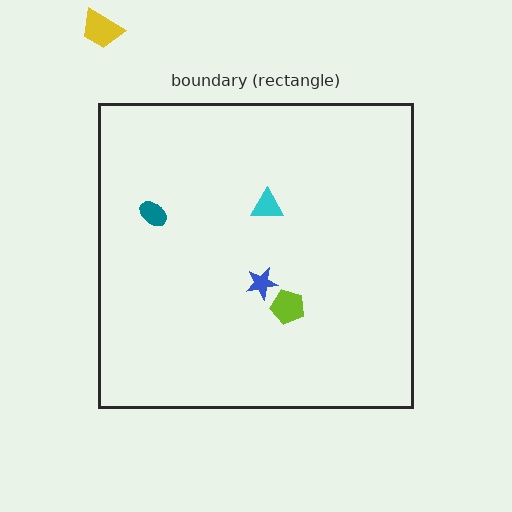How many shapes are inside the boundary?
4 inside, 1 outside.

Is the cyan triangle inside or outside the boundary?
Inside.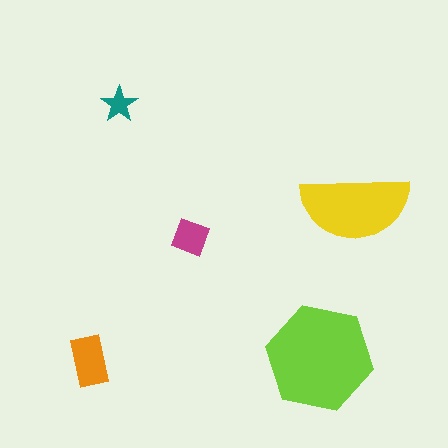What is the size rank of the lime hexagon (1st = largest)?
1st.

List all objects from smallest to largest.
The teal star, the magenta diamond, the orange rectangle, the yellow semicircle, the lime hexagon.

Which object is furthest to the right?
The yellow semicircle is rightmost.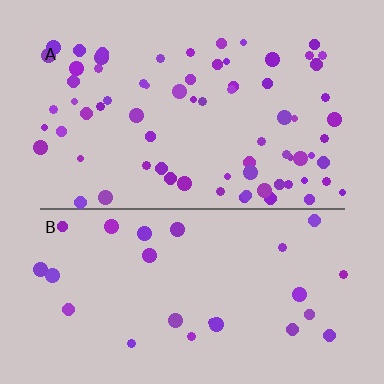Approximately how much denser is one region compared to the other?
Approximately 2.9× — region A over region B.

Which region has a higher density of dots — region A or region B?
A (the top).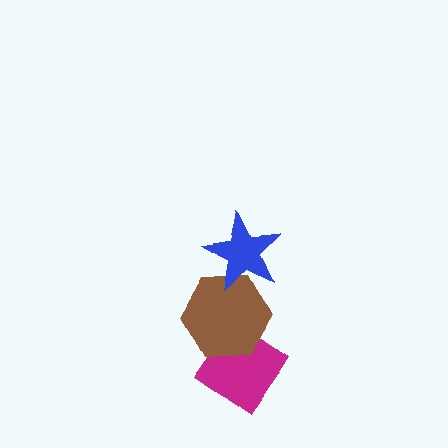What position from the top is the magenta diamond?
The magenta diamond is 3rd from the top.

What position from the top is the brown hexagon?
The brown hexagon is 2nd from the top.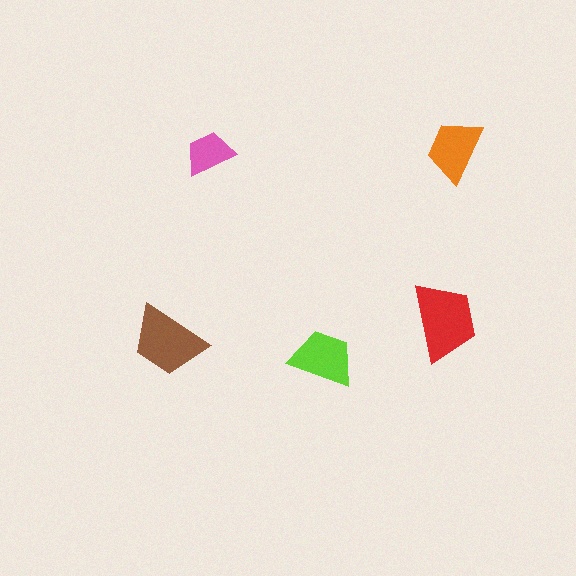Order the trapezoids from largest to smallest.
the red one, the brown one, the lime one, the orange one, the pink one.